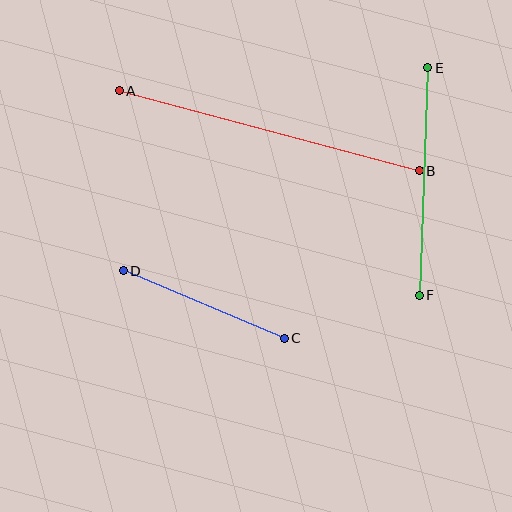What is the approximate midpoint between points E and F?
The midpoint is at approximately (423, 181) pixels.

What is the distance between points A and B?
The distance is approximately 310 pixels.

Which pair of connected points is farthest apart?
Points A and B are farthest apart.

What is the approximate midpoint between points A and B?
The midpoint is at approximately (269, 131) pixels.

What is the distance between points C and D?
The distance is approximately 174 pixels.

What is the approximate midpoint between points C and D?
The midpoint is at approximately (204, 304) pixels.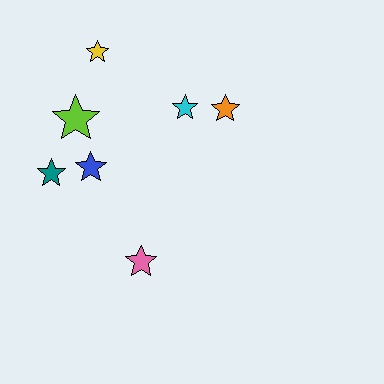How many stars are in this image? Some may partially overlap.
There are 7 stars.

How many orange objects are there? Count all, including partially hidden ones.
There is 1 orange object.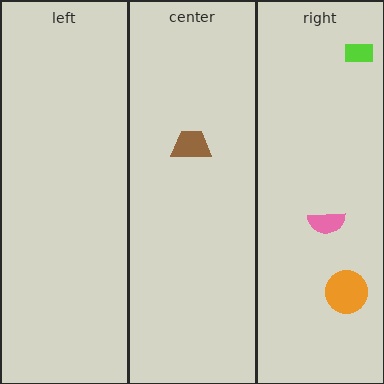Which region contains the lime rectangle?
The right region.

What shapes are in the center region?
The brown trapezoid.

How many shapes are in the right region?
3.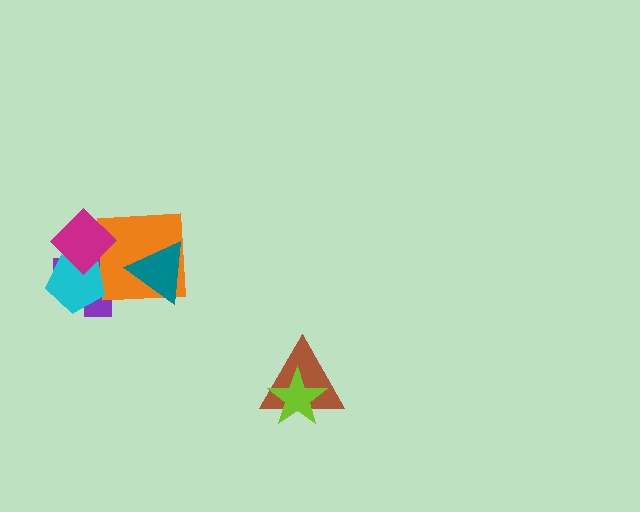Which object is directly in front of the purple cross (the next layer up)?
The orange square is directly in front of the purple cross.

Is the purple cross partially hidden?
Yes, it is partially covered by another shape.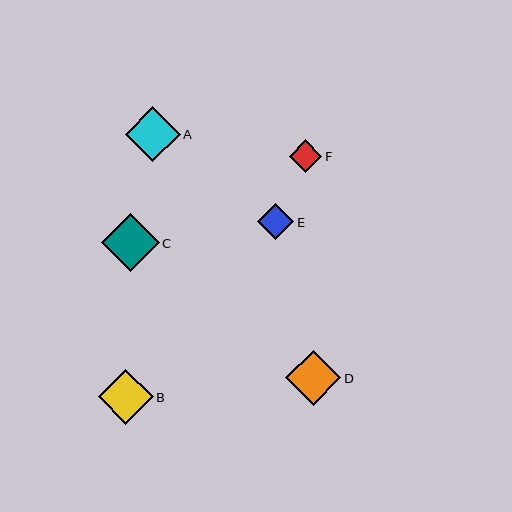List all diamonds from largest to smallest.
From largest to smallest: C, B, D, A, E, F.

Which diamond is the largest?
Diamond C is the largest with a size of approximately 58 pixels.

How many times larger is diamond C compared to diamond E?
Diamond C is approximately 1.6 times the size of diamond E.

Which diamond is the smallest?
Diamond F is the smallest with a size of approximately 33 pixels.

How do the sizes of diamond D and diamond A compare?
Diamond D and diamond A are approximately the same size.